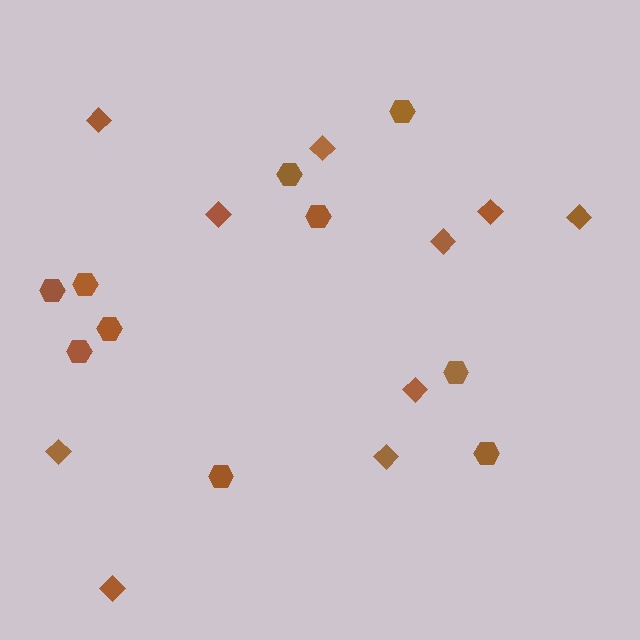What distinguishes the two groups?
There are 2 groups: one group of hexagons (10) and one group of diamonds (10).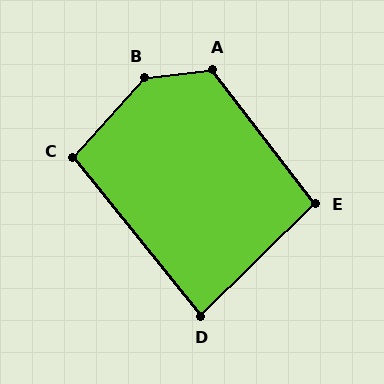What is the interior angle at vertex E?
Approximately 97 degrees (obtuse).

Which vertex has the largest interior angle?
B, at approximately 138 degrees.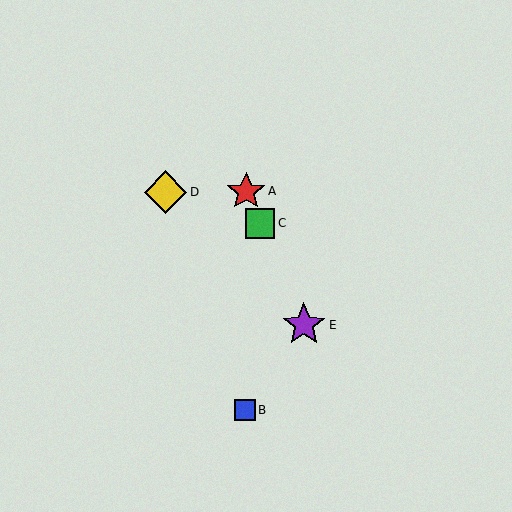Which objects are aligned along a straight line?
Objects A, C, E are aligned along a straight line.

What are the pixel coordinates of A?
Object A is at (246, 191).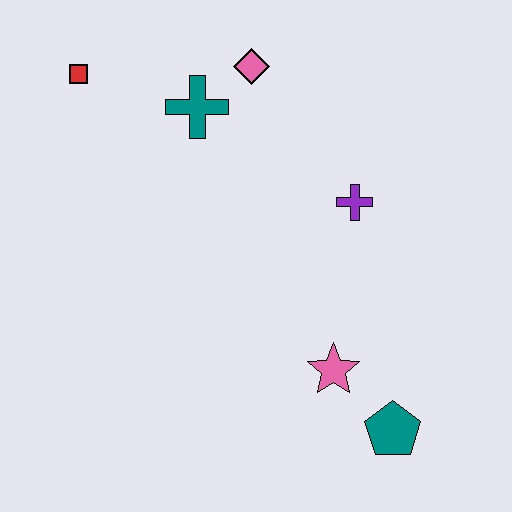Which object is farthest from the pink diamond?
The teal pentagon is farthest from the pink diamond.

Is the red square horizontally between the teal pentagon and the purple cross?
No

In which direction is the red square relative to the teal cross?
The red square is to the left of the teal cross.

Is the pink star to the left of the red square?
No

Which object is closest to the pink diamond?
The teal cross is closest to the pink diamond.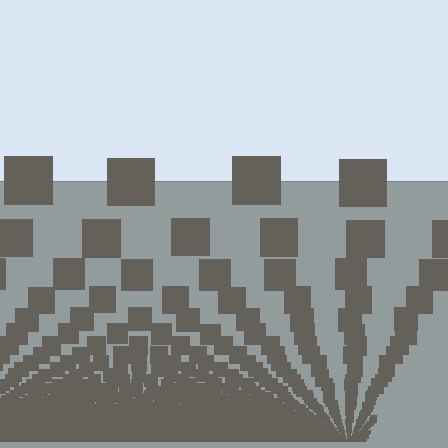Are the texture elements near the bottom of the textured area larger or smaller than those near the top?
Smaller. The gradient is inverted — elements near the bottom are smaller and denser.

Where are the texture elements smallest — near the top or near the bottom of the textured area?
Near the bottom.